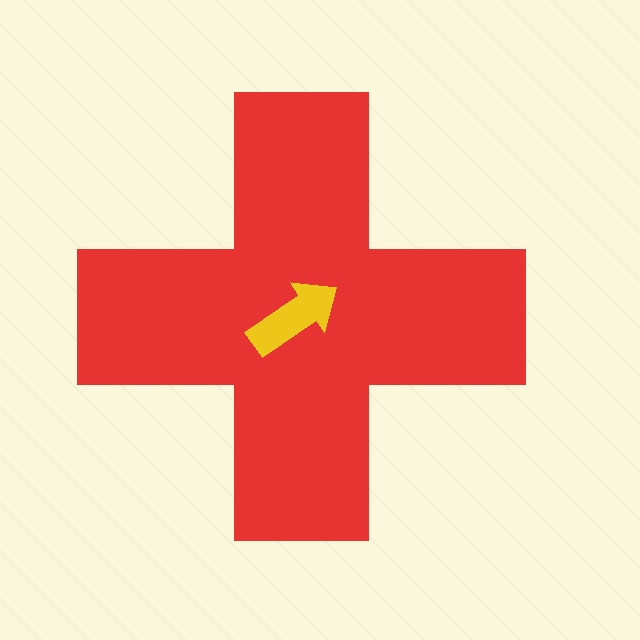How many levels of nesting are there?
2.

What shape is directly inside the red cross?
The yellow arrow.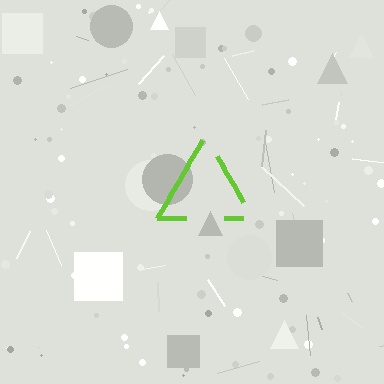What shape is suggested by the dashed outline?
The dashed outline suggests a triangle.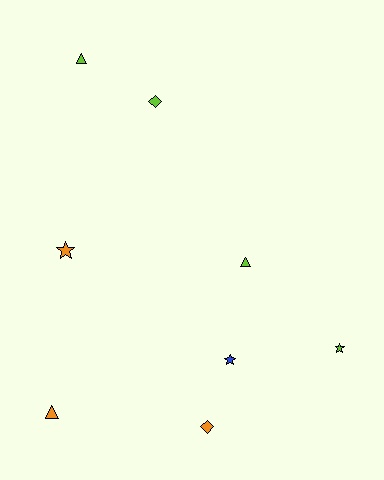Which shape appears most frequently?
Star, with 3 objects.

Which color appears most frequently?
Lime, with 4 objects.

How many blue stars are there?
There is 1 blue star.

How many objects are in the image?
There are 8 objects.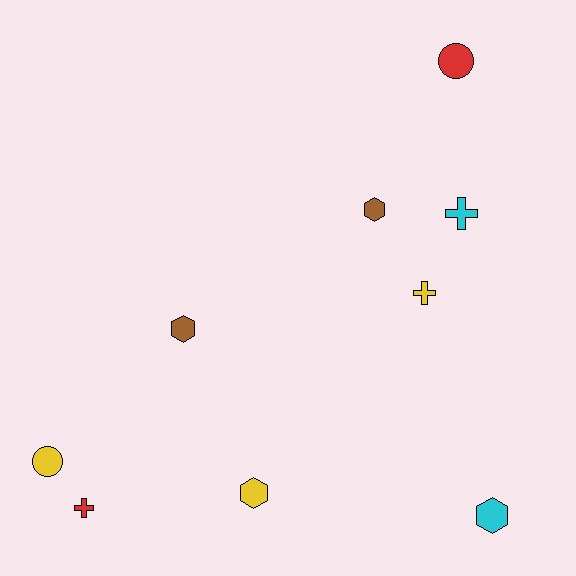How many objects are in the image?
There are 9 objects.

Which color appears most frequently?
Yellow, with 3 objects.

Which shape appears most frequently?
Hexagon, with 4 objects.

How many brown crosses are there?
There are no brown crosses.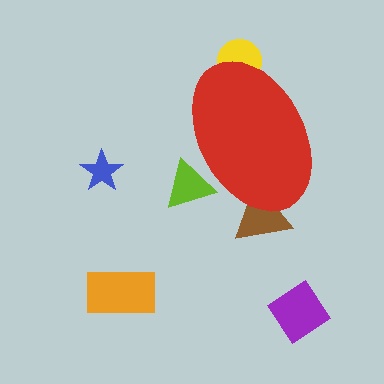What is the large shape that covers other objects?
A red ellipse.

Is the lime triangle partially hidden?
Yes, the lime triangle is partially hidden behind the red ellipse.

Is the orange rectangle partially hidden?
No, the orange rectangle is fully visible.